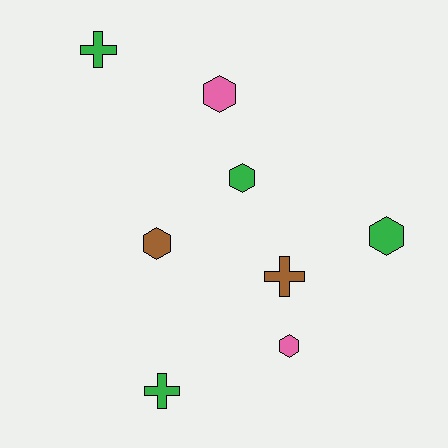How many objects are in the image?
There are 8 objects.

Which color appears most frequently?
Green, with 4 objects.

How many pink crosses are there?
There are no pink crosses.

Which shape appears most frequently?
Hexagon, with 5 objects.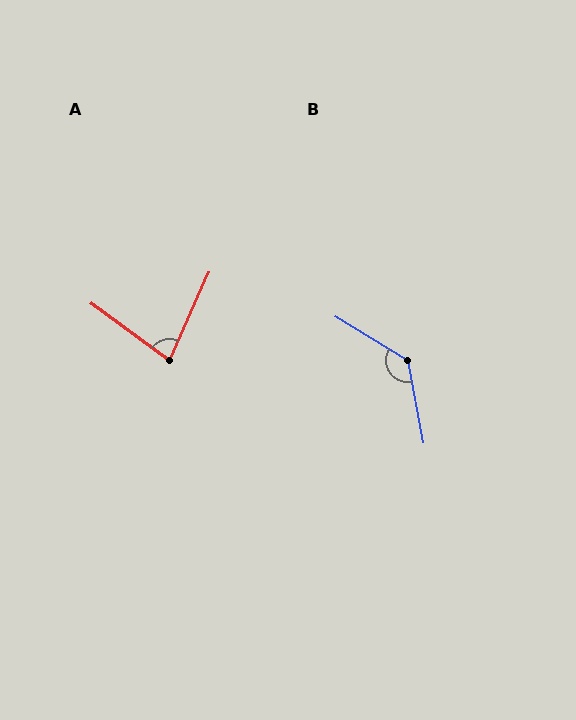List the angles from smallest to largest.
A (78°), B (132°).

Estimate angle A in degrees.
Approximately 78 degrees.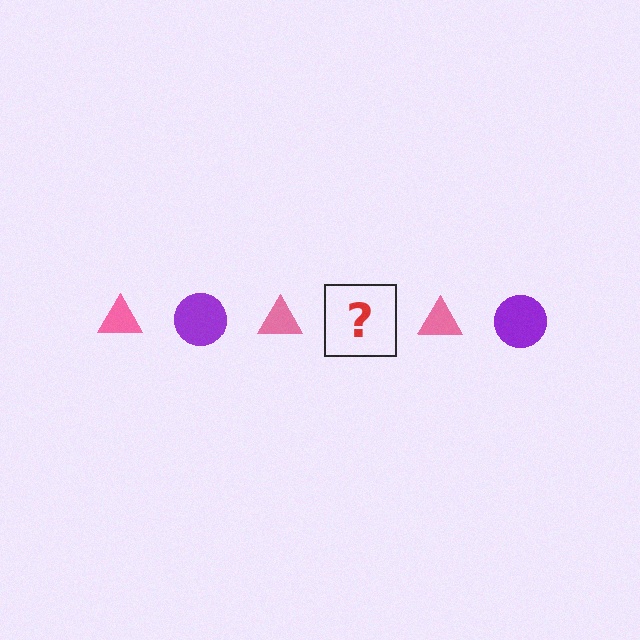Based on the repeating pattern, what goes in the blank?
The blank should be a purple circle.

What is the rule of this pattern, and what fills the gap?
The rule is that the pattern alternates between pink triangle and purple circle. The gap should be filled with a purple circle.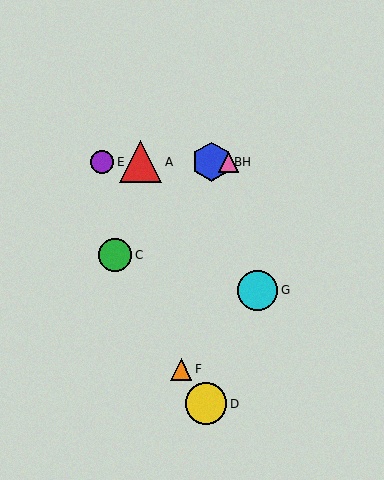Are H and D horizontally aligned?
No, H is at y≈162 and D is at y≈404.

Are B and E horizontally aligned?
Yes, both are at y≈162.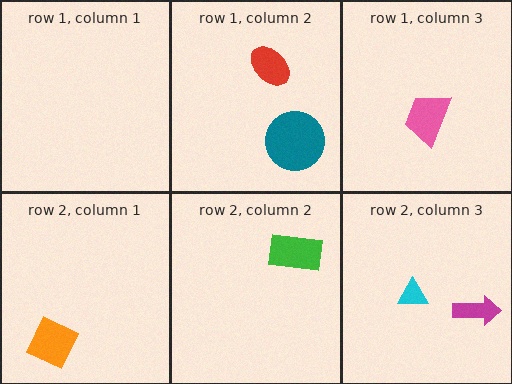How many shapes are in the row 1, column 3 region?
1.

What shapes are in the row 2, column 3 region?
The magenta arrow, the cyan triangle.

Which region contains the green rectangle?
The row 2, column 2 region.